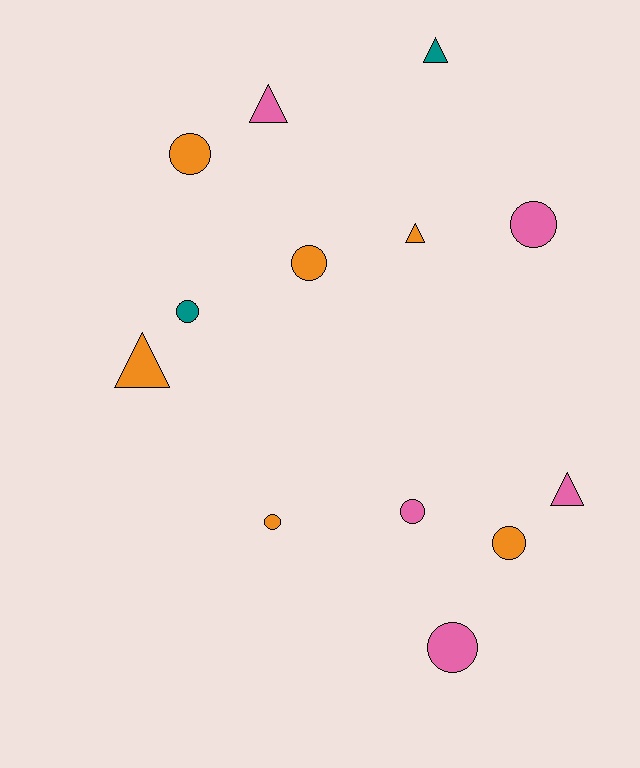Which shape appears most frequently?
Circle, with 8 objects.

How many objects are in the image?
There are 13 objects.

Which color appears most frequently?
Orange, with 6 objects.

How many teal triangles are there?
There is 1 teal triangle.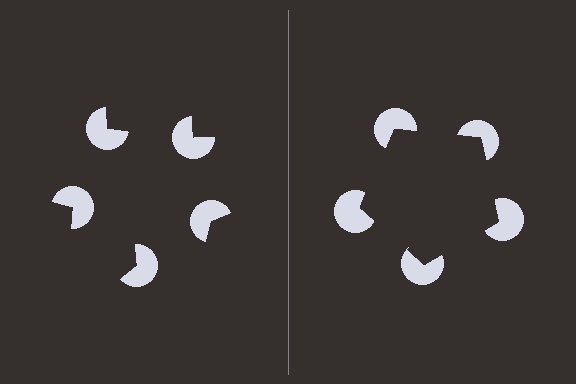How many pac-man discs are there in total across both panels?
10 — 5 on each side.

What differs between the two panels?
The pac-man discs are positioned identically on both sides; only the wedge orientations differ. On the right they align to a pentagon; on the left they are misaligned.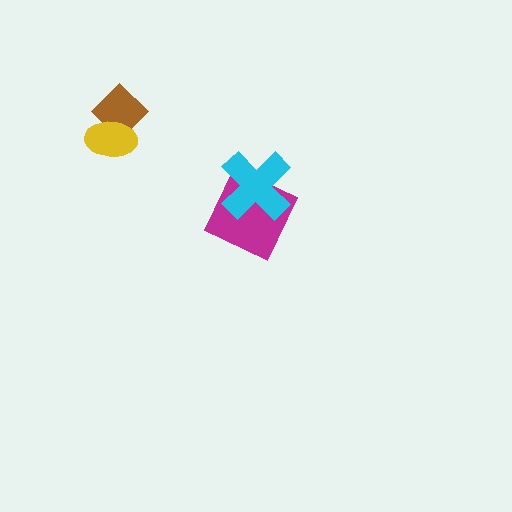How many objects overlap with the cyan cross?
1 object overlaps with the cyan cross.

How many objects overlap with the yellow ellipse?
1 object overlaps with the yellow ellipse.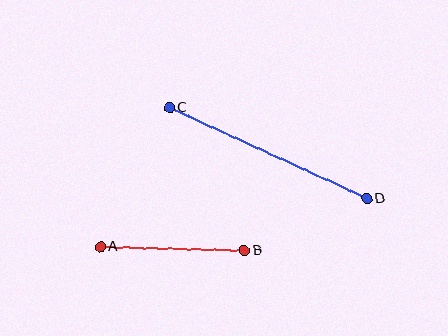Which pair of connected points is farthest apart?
Points C and D are farthest apart.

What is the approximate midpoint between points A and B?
The midpoint is at approximately (172, 249) pixels.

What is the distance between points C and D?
The distance is approximately 217 pixels.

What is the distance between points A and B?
The distance is approximately 144 pixels.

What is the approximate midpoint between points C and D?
The midpoint is at approximately (268, 153) pixels.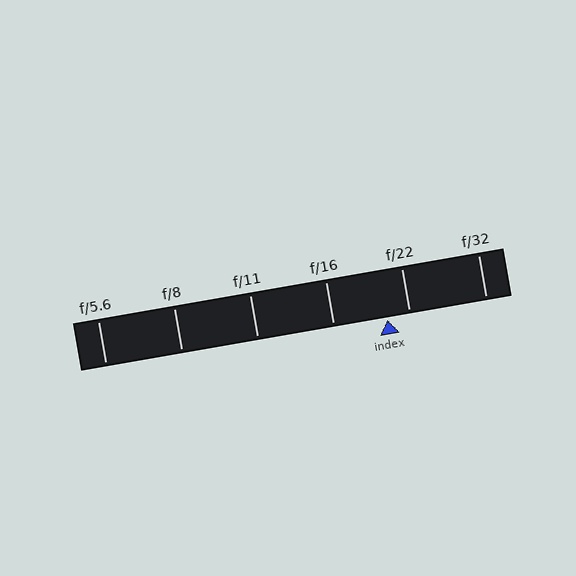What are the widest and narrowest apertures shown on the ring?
The widest aperture shown is f/5.6 and the narrowest is f/32.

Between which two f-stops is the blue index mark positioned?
The index mark is between f/16 and f/22.